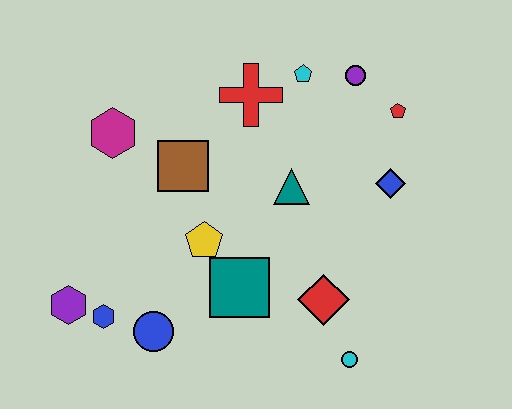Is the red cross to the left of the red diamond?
Yes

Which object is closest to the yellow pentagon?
The teal square is closest to the yellow pentagon.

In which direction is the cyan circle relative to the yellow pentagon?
The cyan circle is to the right of the yellow pentagon.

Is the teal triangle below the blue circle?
No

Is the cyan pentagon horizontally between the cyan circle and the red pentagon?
No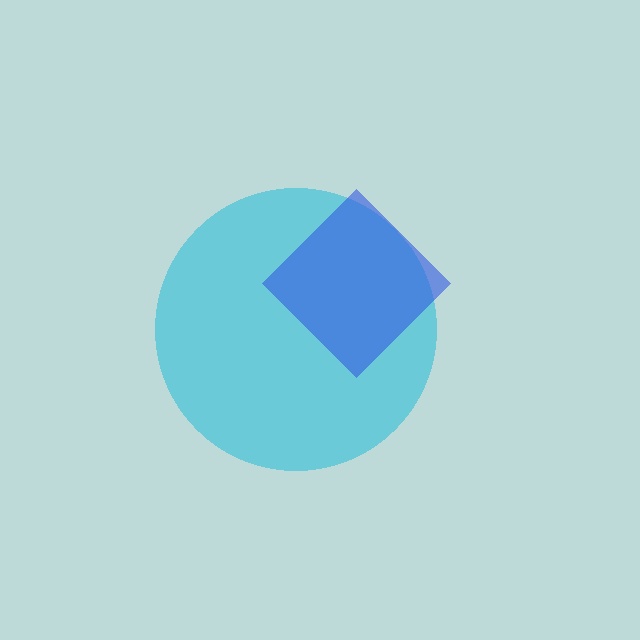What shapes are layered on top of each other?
The layered shapes are: a cyan circle, a blue diamond.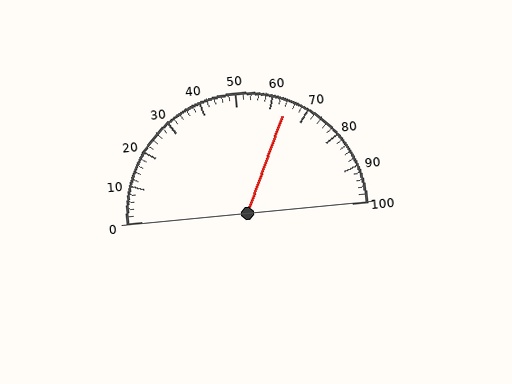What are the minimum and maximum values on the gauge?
The gauge ranges from 0 to 100.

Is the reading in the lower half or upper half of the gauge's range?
The reading is in the upper half of the range (0 to 100).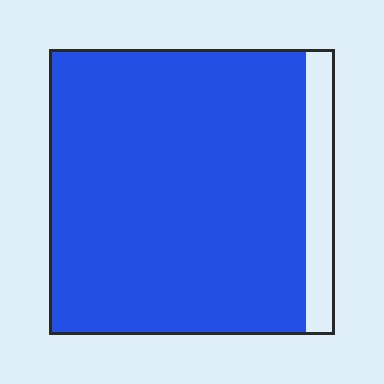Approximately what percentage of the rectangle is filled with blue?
Approximately 90%.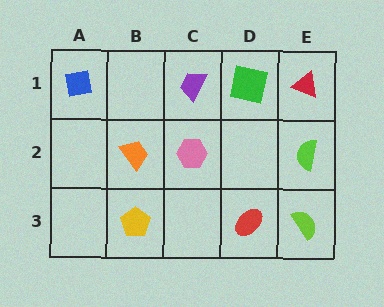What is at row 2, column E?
A lime semicircle.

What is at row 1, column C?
A purple trapezoid.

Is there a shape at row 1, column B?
No, that cell is empty.